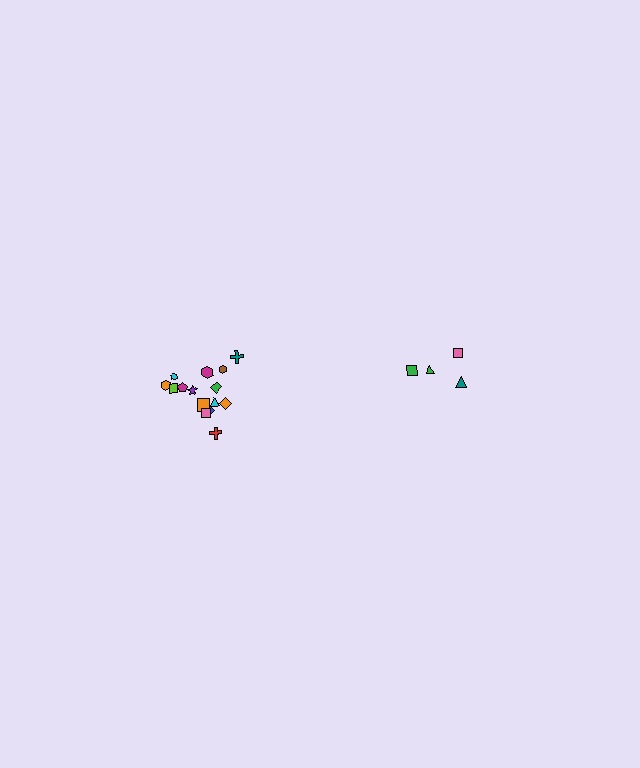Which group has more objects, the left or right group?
The left group.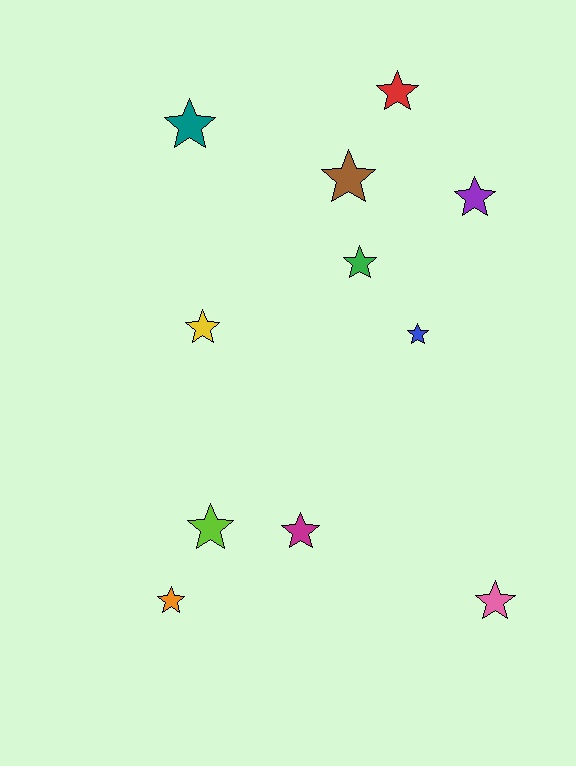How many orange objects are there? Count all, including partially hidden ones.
There is 1 orange object.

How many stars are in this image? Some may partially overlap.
There are 11 stars.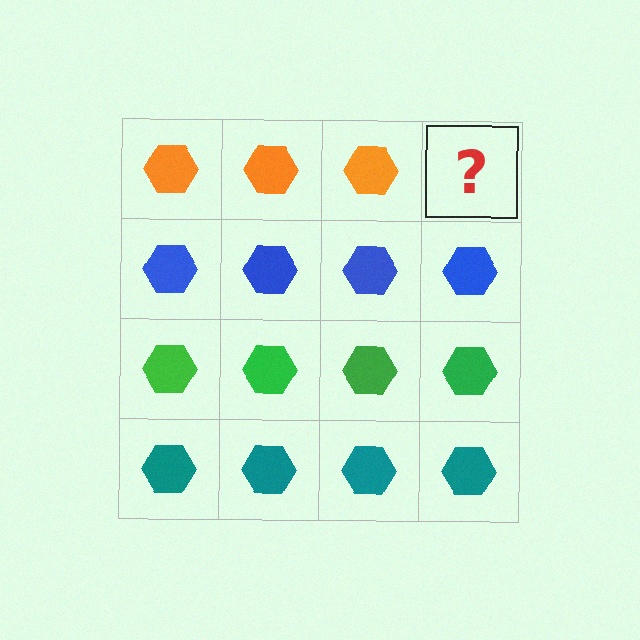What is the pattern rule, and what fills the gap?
The rule is that each row has a consistent color. The gap should be filled with an orange hexagon.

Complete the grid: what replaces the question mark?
The question mark should be replaced with an orange hexagon.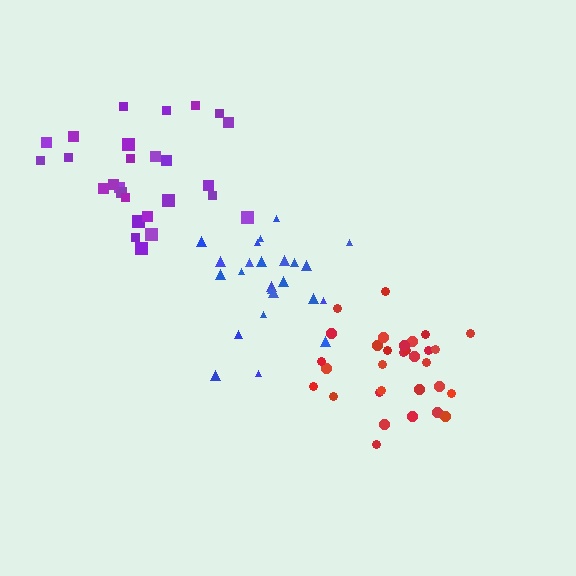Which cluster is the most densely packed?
Red.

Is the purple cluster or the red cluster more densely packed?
Red.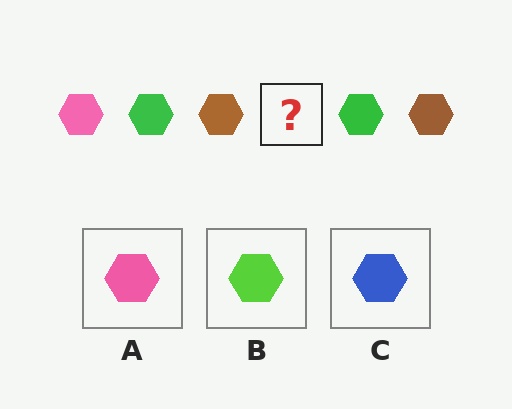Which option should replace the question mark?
Option A.